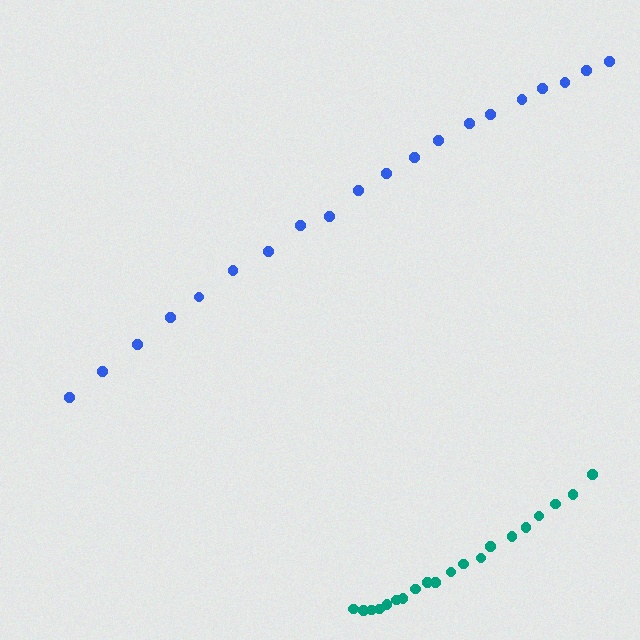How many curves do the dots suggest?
There are 2 distinct paths.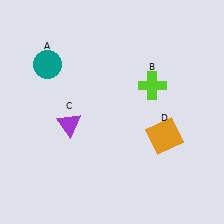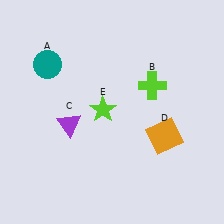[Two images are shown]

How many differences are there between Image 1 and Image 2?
There is 1 difference between the two images.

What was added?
A lime star (E) was added in Image 2.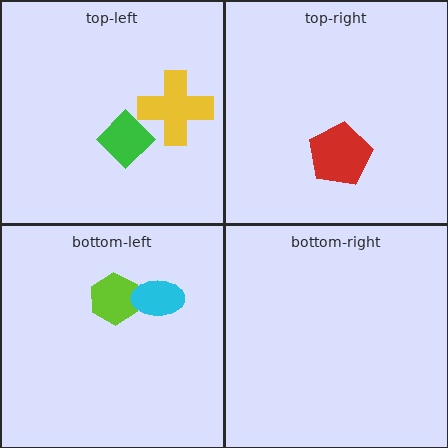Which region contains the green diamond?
The top-left region.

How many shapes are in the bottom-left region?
2.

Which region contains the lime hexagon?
The bottom-left region.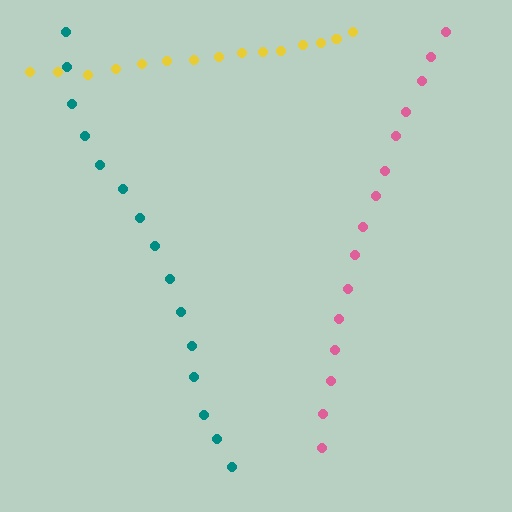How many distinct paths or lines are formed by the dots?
There are 3 distinct paths.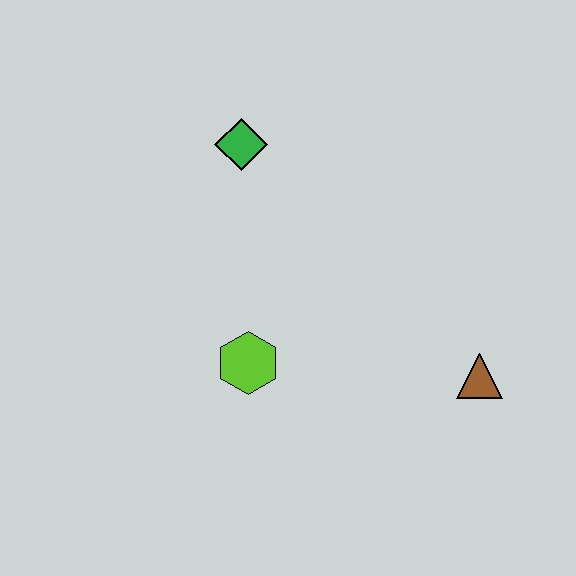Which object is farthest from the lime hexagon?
The brown triangle is farthest from the lime hexagon.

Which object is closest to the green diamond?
The lime hexagon is closest to the green diamond.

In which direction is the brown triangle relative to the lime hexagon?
The brown triangle is to the right of the lime hexagon.